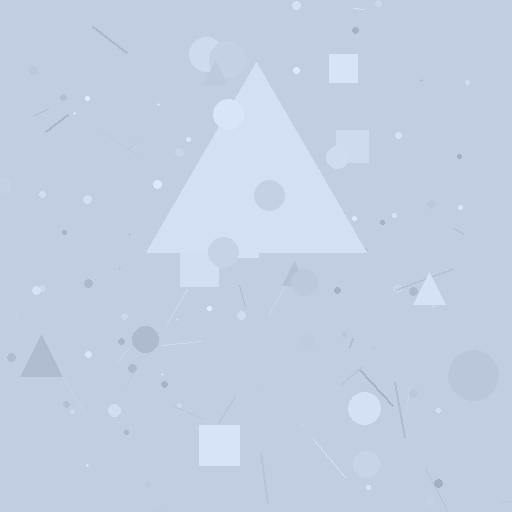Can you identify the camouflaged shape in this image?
The camouflaged shape is a triangle.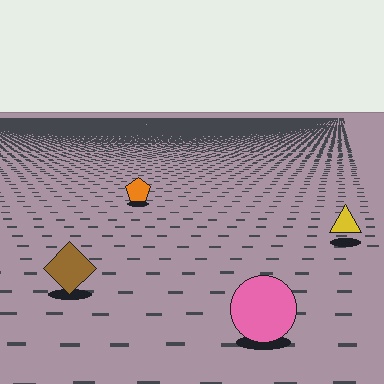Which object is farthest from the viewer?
The orange pentagon is farthest from the viewer. It appears smaller and the ground texture around it is denser.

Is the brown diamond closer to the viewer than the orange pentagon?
Yes. The brown diamond is closer — you can tell from the texture gradient: the ground texture is coarser near it.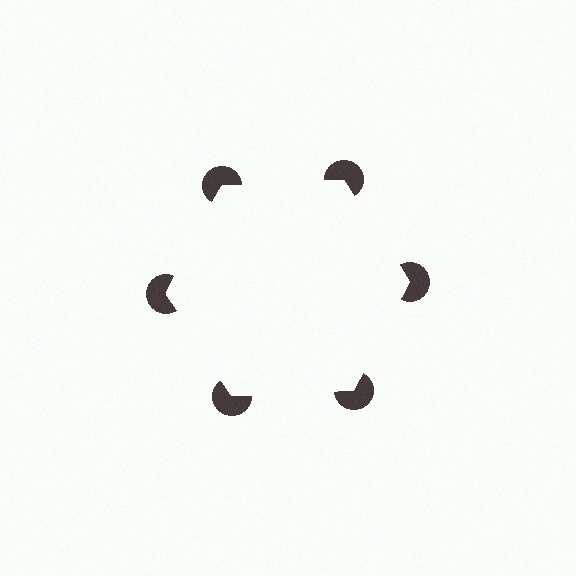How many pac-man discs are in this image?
There are 6 — one at each vertex of the illusory hexagon.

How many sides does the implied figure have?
6 sides.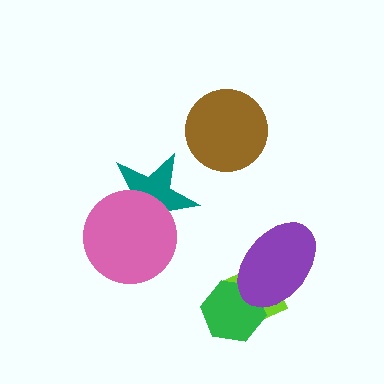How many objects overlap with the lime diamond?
2 objects overlap with the lime diamond.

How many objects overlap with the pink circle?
1 object overlaps with the pink circle.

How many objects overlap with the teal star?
1 object overlaps with the teal star.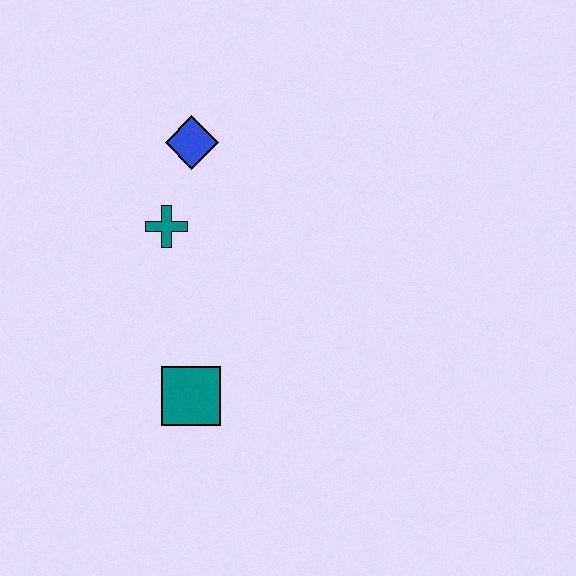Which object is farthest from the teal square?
The blue diamond is farthest from the teal square.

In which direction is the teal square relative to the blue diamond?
The teal square is below the blue diamond.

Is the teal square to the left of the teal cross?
No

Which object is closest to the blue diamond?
The teal cross is closest to the blue diamond.